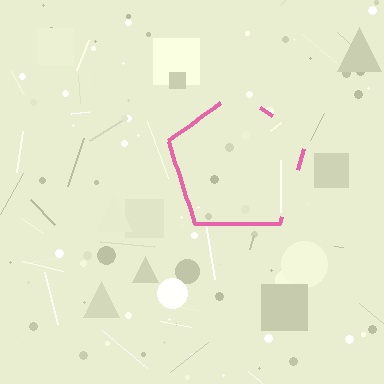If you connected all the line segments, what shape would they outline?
They would outline a pentagon.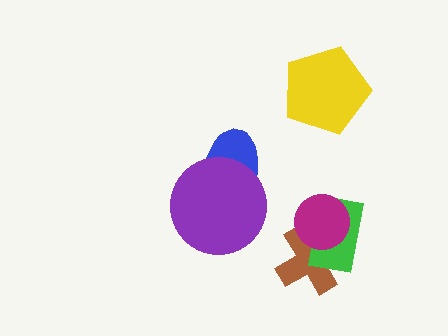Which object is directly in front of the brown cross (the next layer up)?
The green rectangle is directly in front of the brown cross.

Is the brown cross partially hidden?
Yes, it is partially covered by another shape.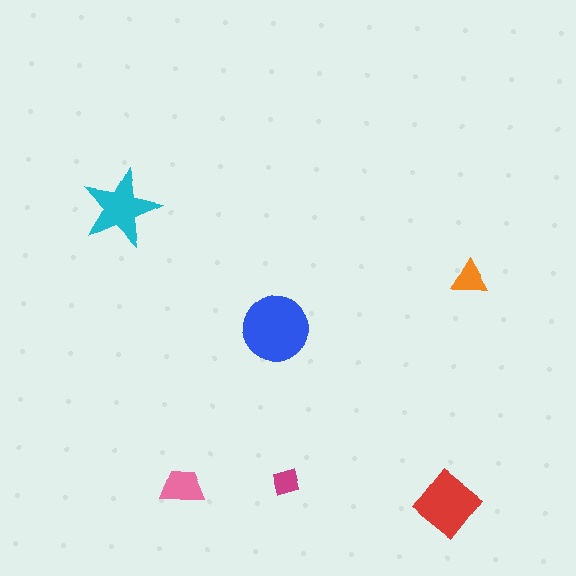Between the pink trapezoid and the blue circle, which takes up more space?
The blue circle.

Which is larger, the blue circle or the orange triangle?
The blue circle.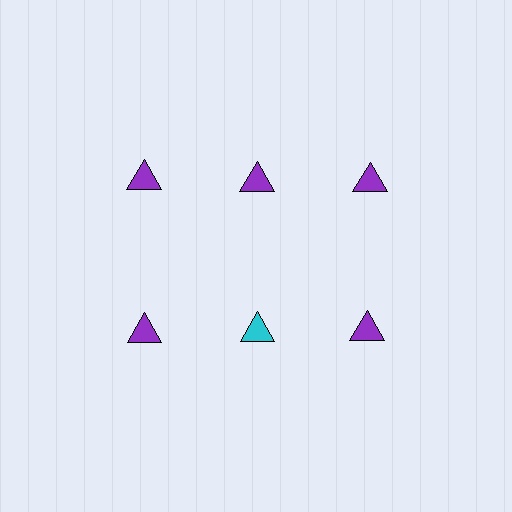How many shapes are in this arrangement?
There are 6 shapes arranged in a grid pattern.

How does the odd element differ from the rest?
It has a different color: cyan instead of purple.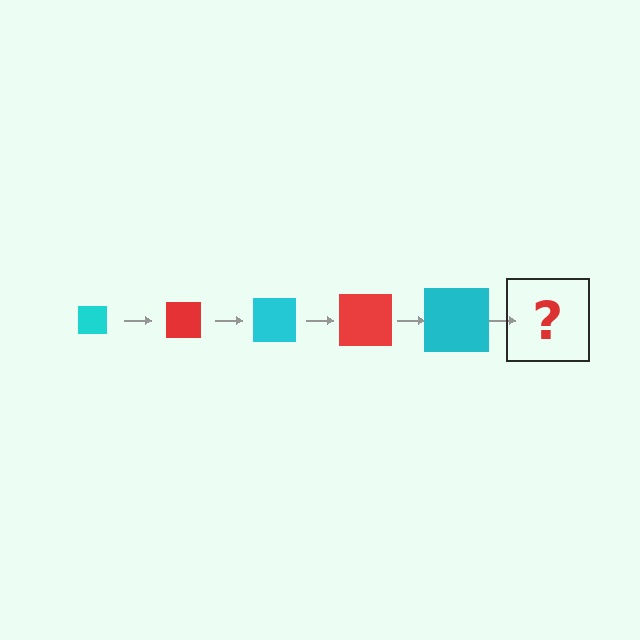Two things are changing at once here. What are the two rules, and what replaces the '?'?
The two rules are that the square grows larger each step and the color cycles through cyan and red. The '?' should be a red square, larger than the previous one.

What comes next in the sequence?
The next element should be a red square, larger than the previous one.